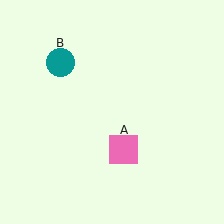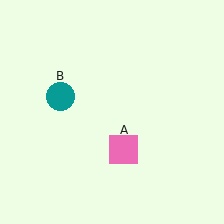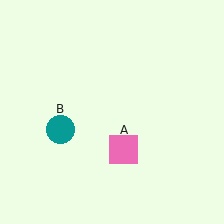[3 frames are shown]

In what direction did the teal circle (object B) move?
The teal circle (object B) moved down.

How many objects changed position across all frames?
1 object changed position: teal circle (object B).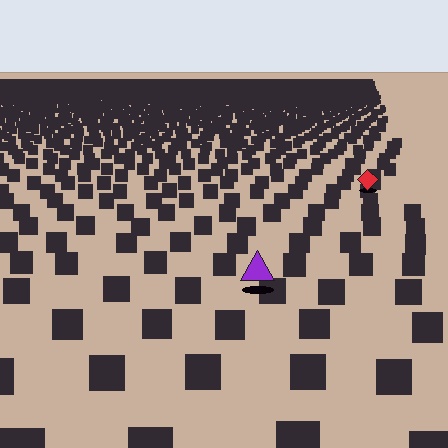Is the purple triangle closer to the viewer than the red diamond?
Yes. The purple triangle is closer — you can tell from the texture gradient: the ground texture is coarser near it.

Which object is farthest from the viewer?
The red diamond is farthest from the viewer. It appears smaller and the ground texture around it is denser.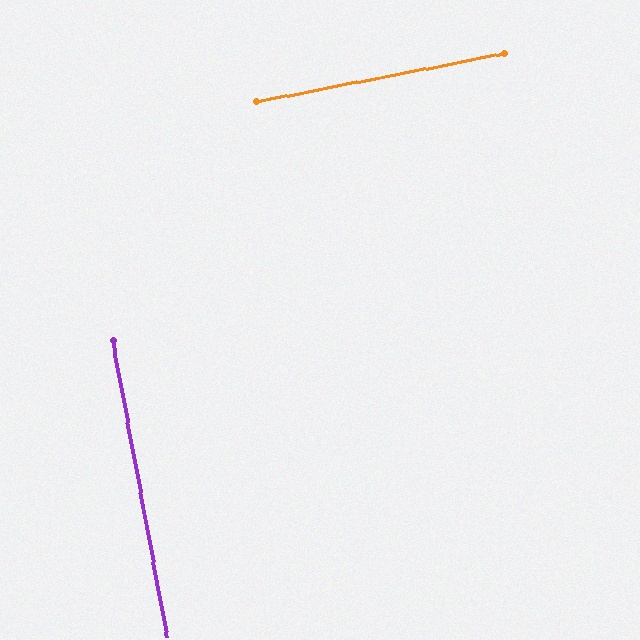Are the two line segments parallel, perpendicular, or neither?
Perpendicular — they meet at approximately 89°.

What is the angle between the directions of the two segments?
Approximately 89 degrees.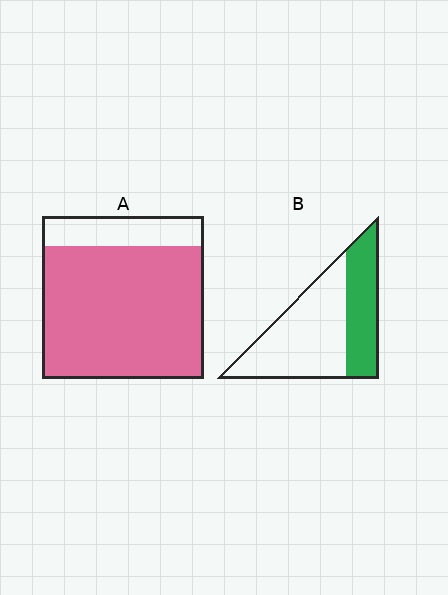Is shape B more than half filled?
No.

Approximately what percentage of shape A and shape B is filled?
A is approximately 80% and B is approximately 35%.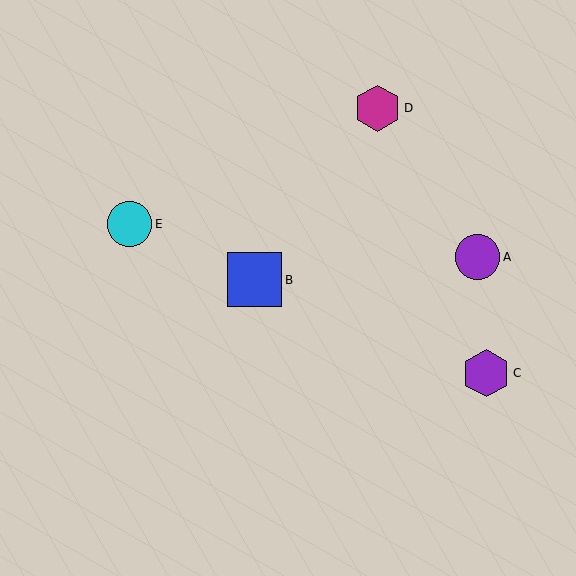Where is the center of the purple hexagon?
The center of the purple hexagon is at (486, 373).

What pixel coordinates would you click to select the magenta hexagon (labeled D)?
Click at (378, 108) to select the magenta hexagon D.